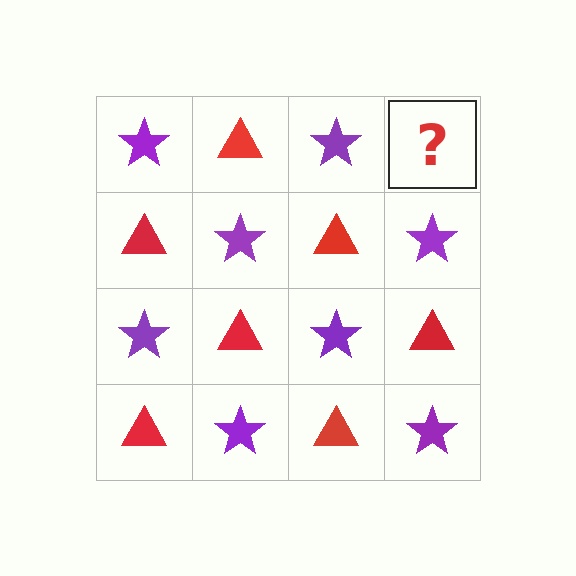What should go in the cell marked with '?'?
The missing cell should contain a red triangle.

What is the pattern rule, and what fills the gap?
The rule is that it alternates purple star and red triangle in a checkerboard pattern. The gap should be filled with a red triangle.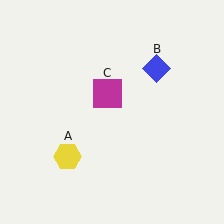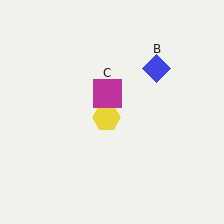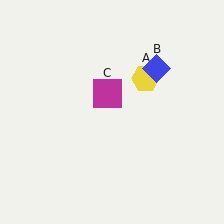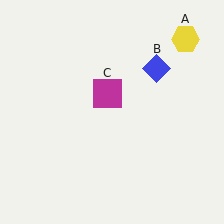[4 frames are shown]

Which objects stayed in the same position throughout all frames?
Blue diamond (object B) and magenta square (object C) remained stationary.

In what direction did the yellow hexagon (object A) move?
The yellow hexagon (object A) moved up and to the right.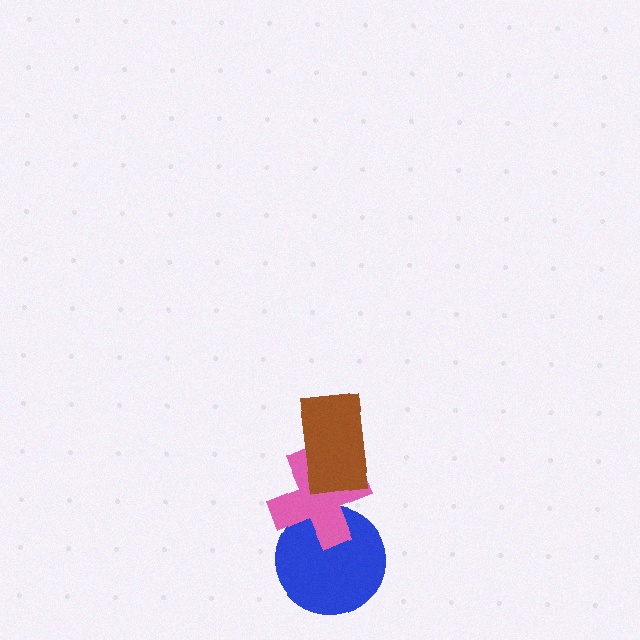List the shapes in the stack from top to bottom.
From top to bottom: the brown rectangle, the pink cross, the blue circle.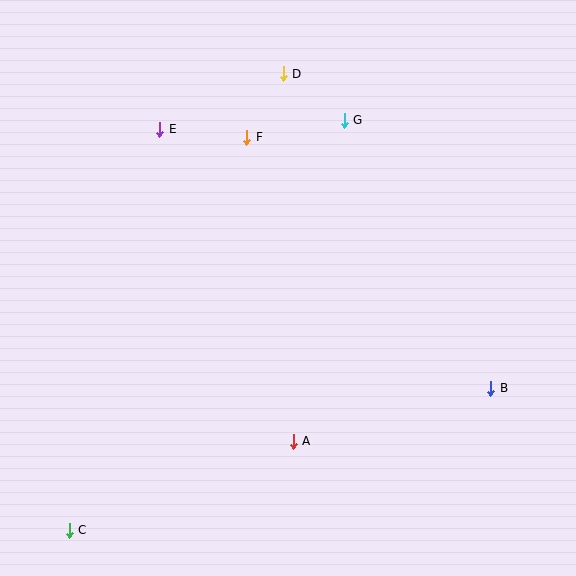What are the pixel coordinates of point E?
Point E is at (160, 129).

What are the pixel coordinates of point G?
Point G is at (344, 120).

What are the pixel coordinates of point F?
Point F is at (247, 137).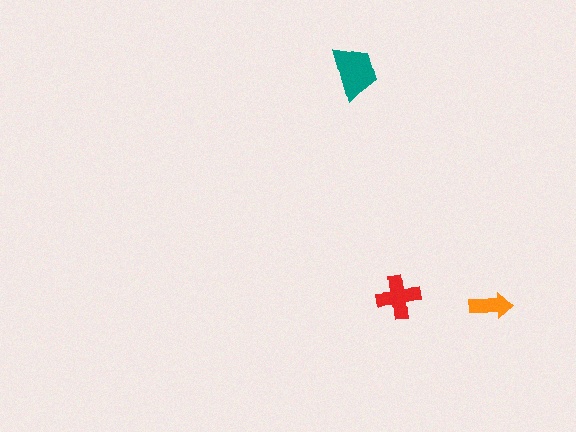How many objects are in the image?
There are 3 objects in the image.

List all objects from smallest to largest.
The orange arrow, the red cross, the teal trapezoid.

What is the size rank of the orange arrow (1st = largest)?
3rd.